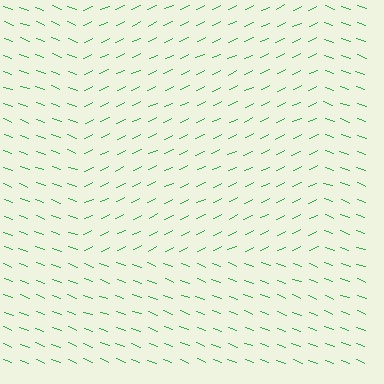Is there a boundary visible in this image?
Yes, there is a texture boundary formed by a change in line orientation.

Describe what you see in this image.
The image is filled with small green line segments. A rectangle region in the image has lines oriented differently from the surrounding lines, creating a visible texture boundary.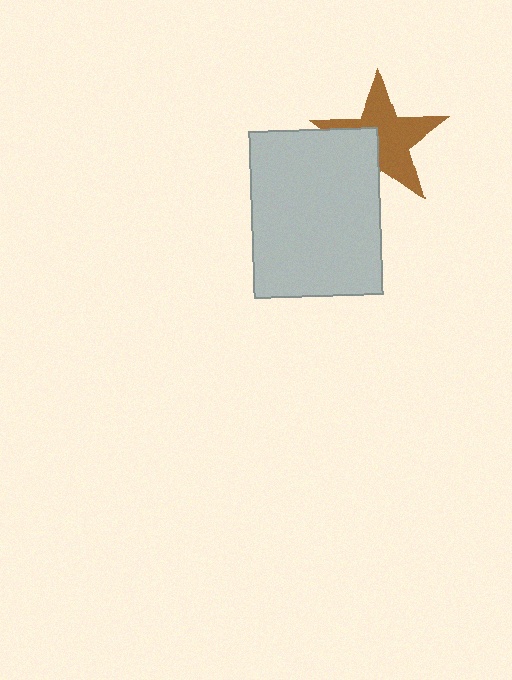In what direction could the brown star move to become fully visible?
The brown star could move toward the upper-right. That would shift it out from behind the light gray rectangle entirely.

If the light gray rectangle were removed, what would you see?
You would see the complete brown star.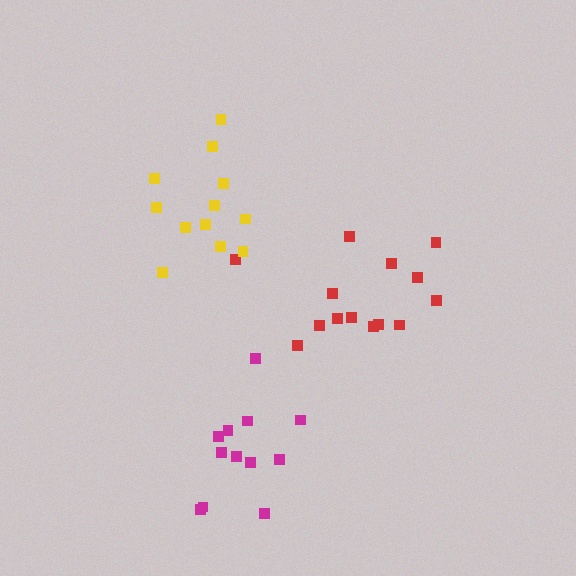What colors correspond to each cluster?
The clusters are colored: red, yellow, magenta.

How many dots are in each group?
Group 1: 14 dots, Group 2: 12 dots, Group 3: 12 dots (38 total).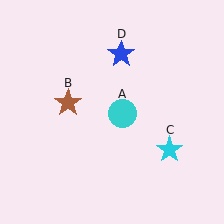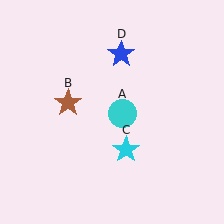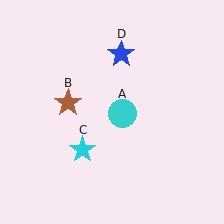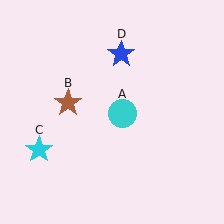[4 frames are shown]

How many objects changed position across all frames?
1 object changed position: cyan star (object C).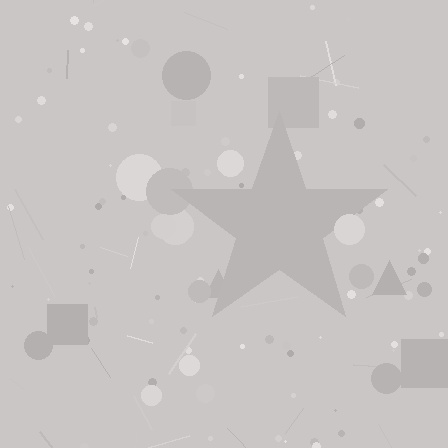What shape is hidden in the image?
A star is hidden in the image.